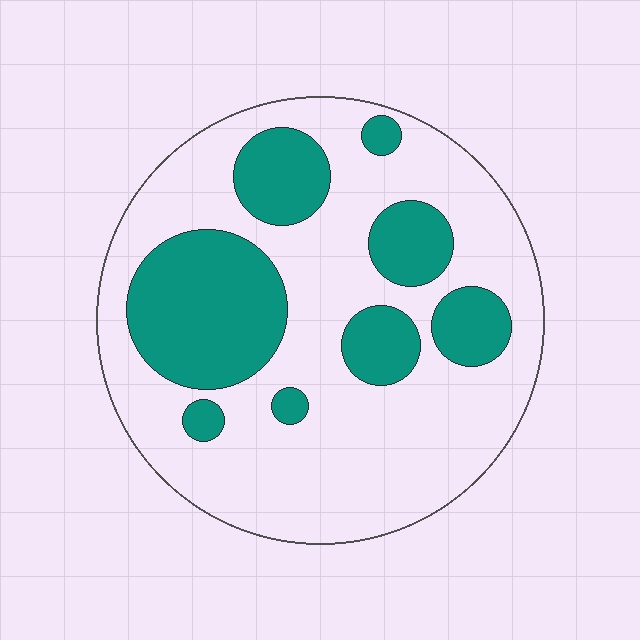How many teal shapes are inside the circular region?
8.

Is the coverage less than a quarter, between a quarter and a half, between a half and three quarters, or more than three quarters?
Between a quarter and a half.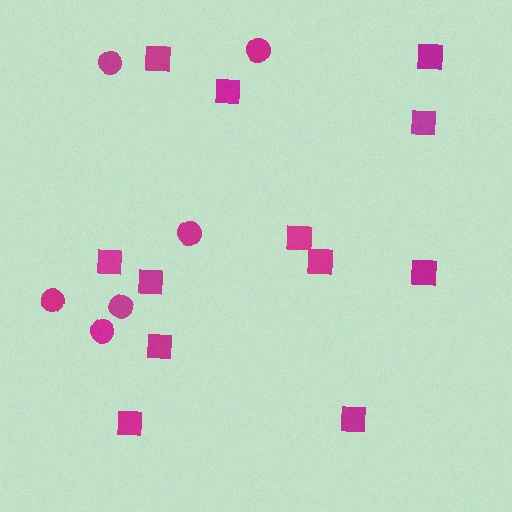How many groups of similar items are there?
There are 2 groups: one group of circles (6) and one group of squares (12).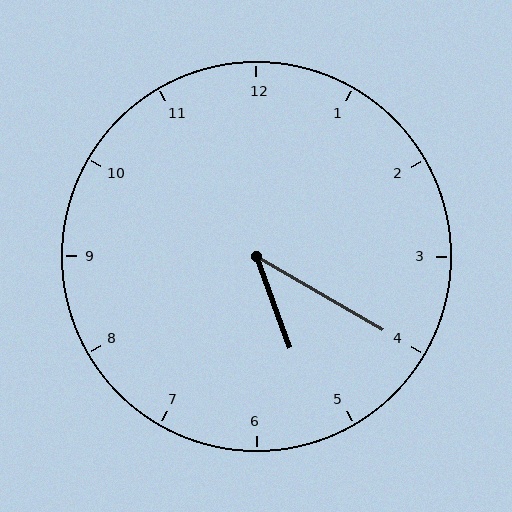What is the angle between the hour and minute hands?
Approximately 40 degrees.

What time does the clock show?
5:20.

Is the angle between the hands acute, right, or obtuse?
It is acute.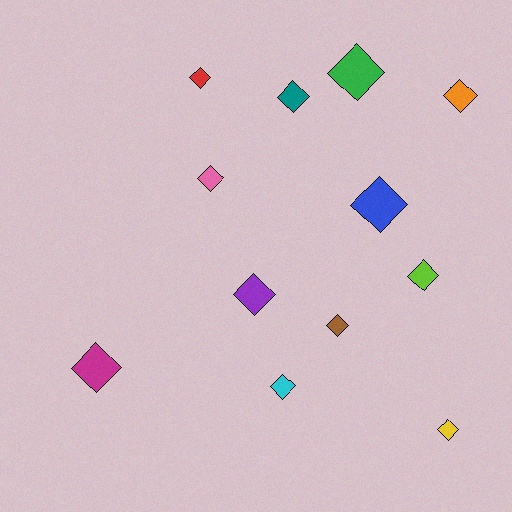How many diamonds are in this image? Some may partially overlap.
There are 12 diamonds.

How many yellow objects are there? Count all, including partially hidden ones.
There is 1 yellow object.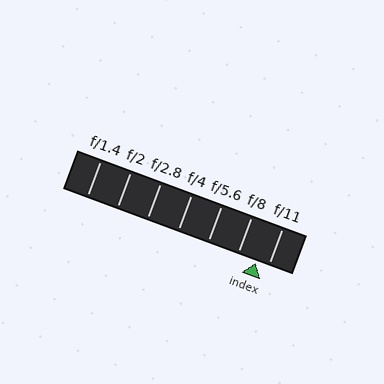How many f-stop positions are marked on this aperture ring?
There are 7 f-stop positions marked.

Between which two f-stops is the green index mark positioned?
The index mark is between f/8 and f/11.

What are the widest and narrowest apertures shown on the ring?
The widest aperture shown is f/1.4 and the narrowest is f/11.